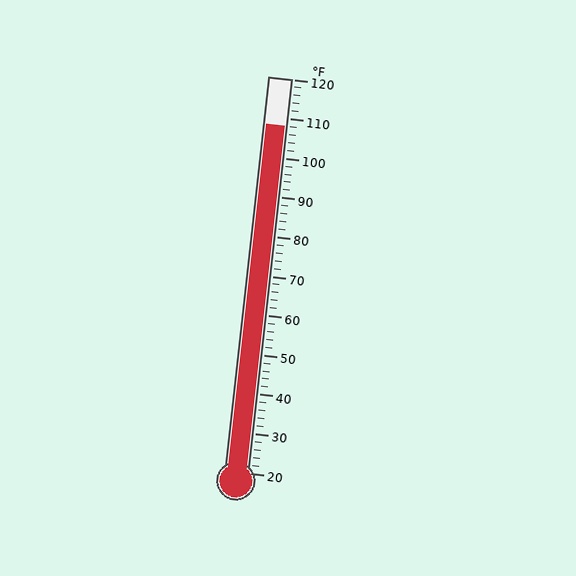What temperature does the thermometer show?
The thermometer shows approximately 108°F.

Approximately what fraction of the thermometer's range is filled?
The thermometer is filled to approximately 90% of its range.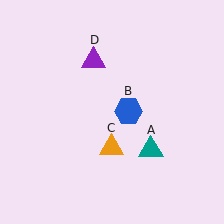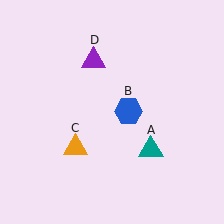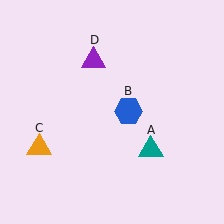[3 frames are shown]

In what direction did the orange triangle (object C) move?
The orange triangle (object C) moved left.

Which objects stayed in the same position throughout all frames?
Teal triangle (object A) and blue hexagon (object B) and purple triangle (object D) remained stationary.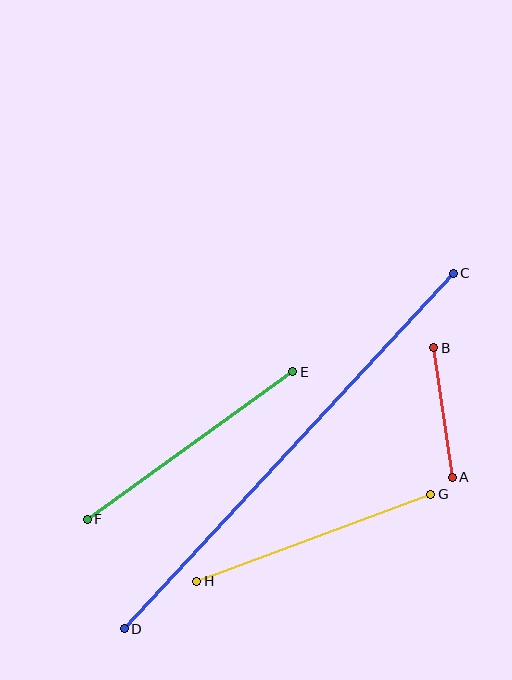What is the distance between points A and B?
The distance is approximately 131 pixels.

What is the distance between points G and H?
The distance is approximately 250 pixels.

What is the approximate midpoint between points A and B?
The midpoint is at approximately (443, 413) pixels.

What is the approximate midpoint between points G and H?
The midpoint is at approximately (314, 538) pixels.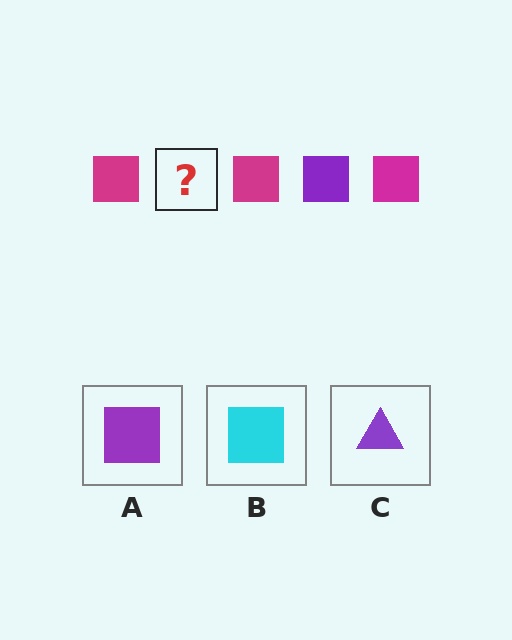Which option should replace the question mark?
Option A.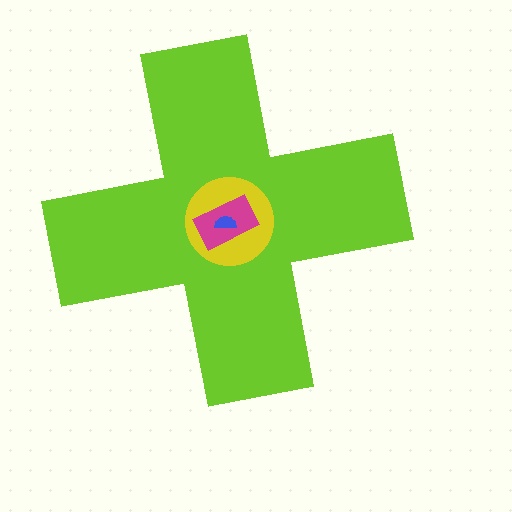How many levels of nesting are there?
4.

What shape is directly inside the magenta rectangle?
The blue semicircle.